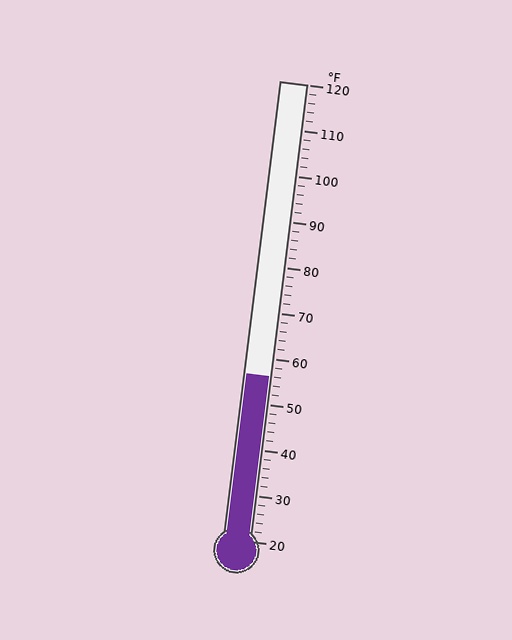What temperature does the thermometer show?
The thermometer shows approximately 56°F.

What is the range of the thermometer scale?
The thermometer scale ranges from 20°F to 120°F.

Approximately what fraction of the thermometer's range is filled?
The thermometer is filled to approximately 35% of its range.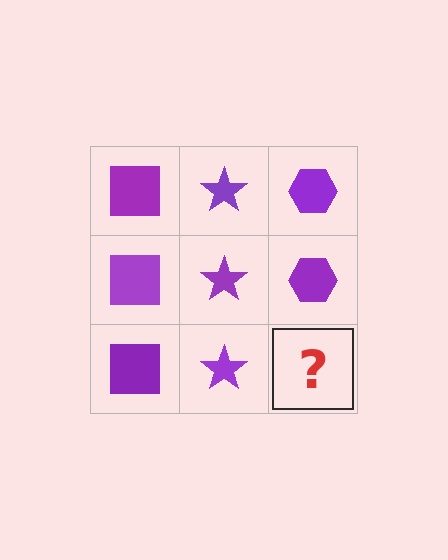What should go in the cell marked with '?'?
The missing cell should contain a purple hexagon.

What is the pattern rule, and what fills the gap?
The rule is that each column has a consistent shape. The gap should be filled with a purple hexagon.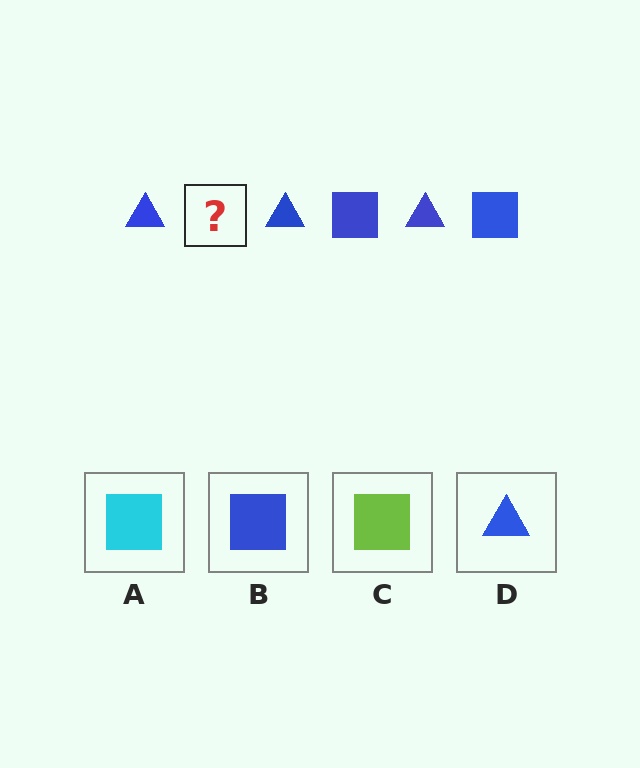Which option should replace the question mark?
Option B.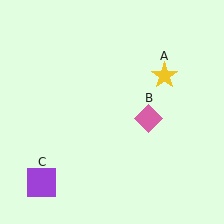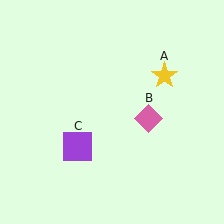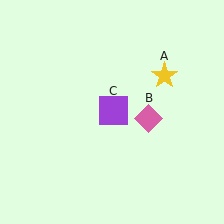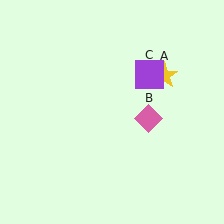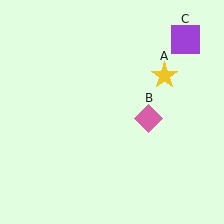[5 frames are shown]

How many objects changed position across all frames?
1 object changed position: purple square (object C).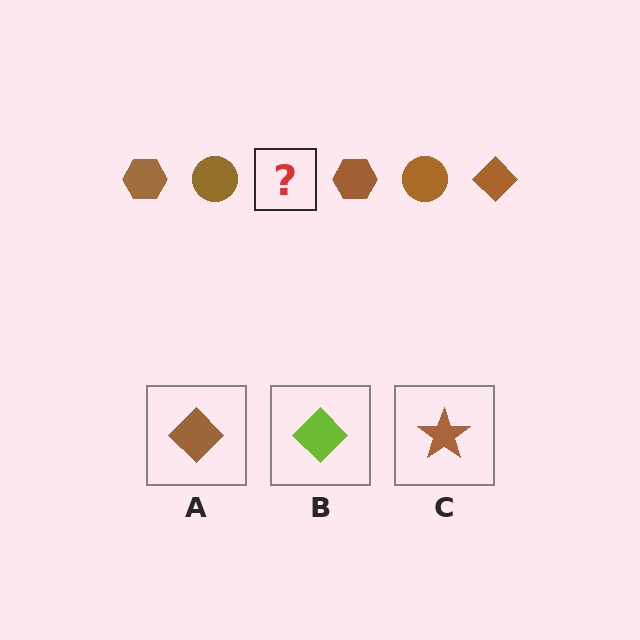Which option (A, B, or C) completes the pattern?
A.